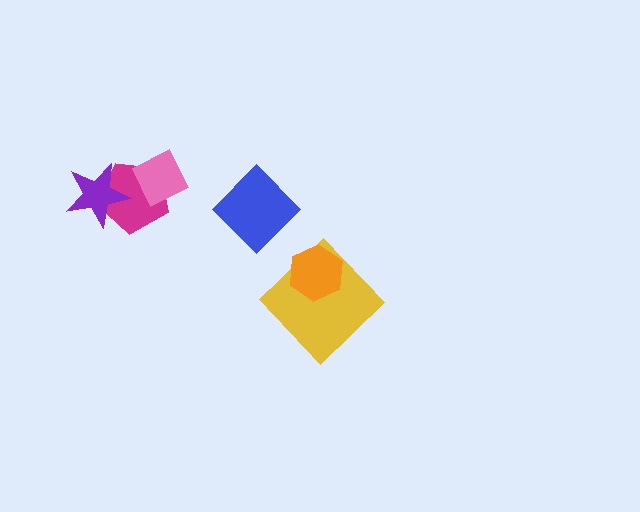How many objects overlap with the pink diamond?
1 object overlaps with the pink diamond.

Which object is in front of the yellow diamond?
The orange hexagon is in front of the yellow diamond.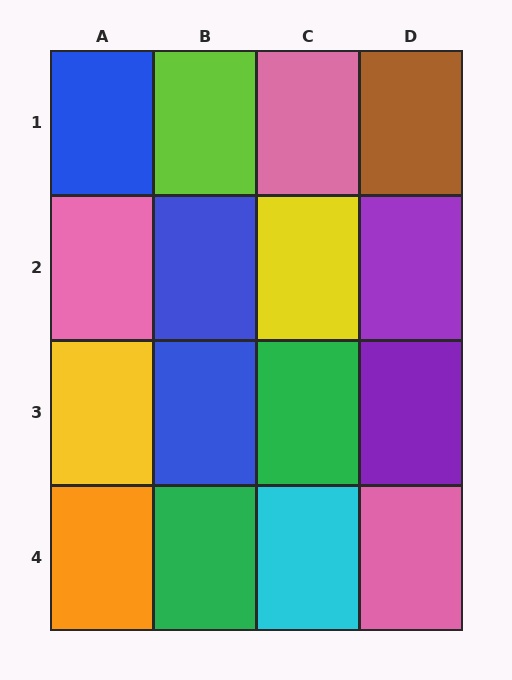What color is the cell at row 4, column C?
Cyan.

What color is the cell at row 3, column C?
Green.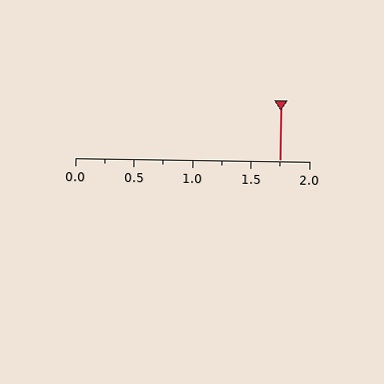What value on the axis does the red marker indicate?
The marker indicates approximately 1.75.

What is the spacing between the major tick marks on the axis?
The major ticks are spaced 0.5 apart.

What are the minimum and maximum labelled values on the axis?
The axis runs from 0.0 to 2.0.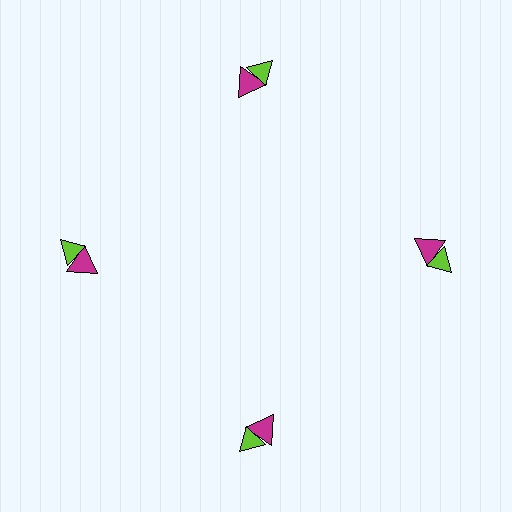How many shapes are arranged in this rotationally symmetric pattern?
There are 8 shapes, arranged in 4 groups of 2.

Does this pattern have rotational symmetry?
Yes, this pattern has 4-fold rotational symmetry. It looks the same after rotating 90 degrees around the center.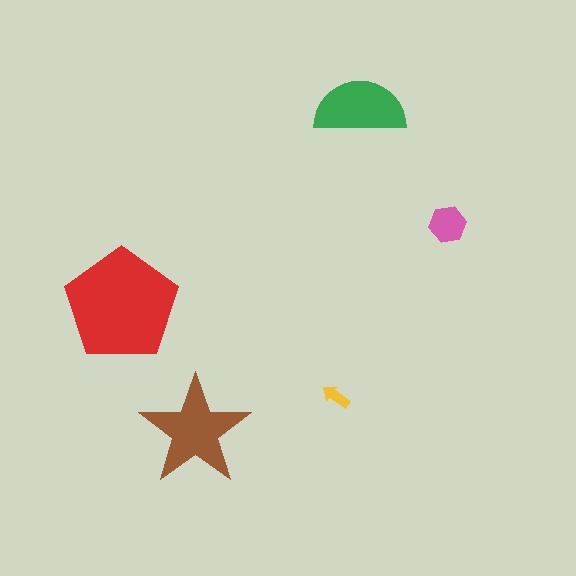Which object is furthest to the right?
The pink hexagon is rightmost.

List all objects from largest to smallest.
The red pentagon, the brown star, the green semicircle, the pink hexagon, the yellow arrow.